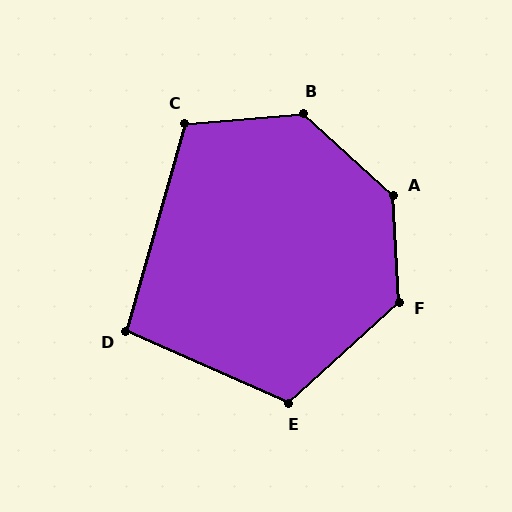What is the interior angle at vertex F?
Approximately 129 degrees (obtuse).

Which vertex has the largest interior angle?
A, at approximately 135 degrees.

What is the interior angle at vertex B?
Approximately 133 degrees (obtuse).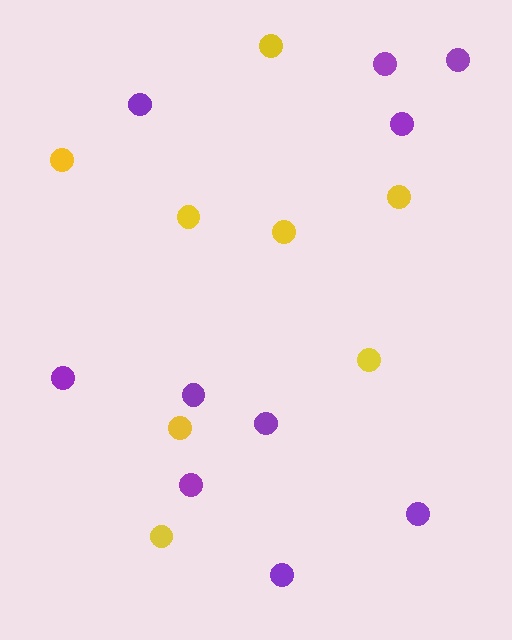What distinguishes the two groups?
There are 2 groups: one group of purple circles (10) and one group of yellow circles (8).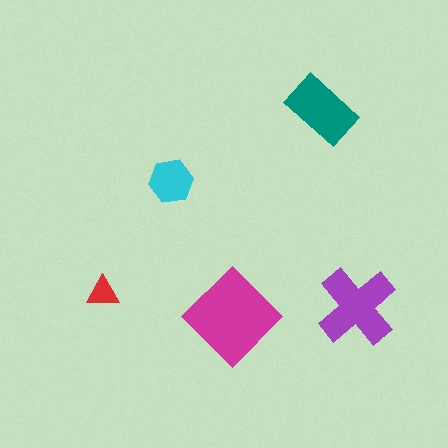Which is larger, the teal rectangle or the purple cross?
The purple cross.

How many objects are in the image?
There are 5 objects in the image.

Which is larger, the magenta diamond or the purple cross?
The magenta diamond.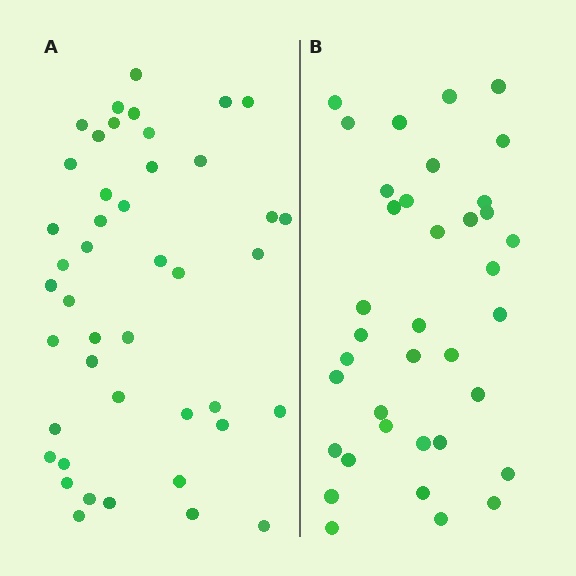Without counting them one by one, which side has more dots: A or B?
Region A (the left region) has more dots.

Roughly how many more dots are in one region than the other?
Region A has roughly 8 or so more dots than region B.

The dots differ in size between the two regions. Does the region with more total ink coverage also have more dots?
No. Region B has more total ink coverage because its dots are larger, but region A actually contains more individual dots. Total area can be misleading — the number of items is what matters here.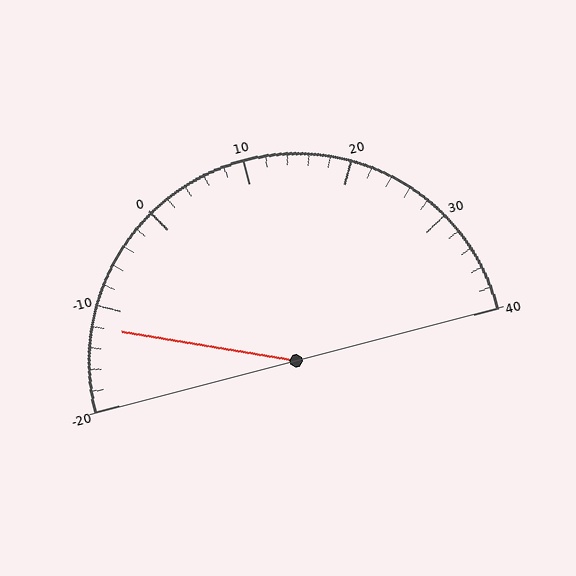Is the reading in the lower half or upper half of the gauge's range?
The reading is in the lower half of the range (-20 to 40).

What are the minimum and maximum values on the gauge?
The gauge ranges from -20 to 40.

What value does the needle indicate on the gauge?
The needle indicates approximately -12.